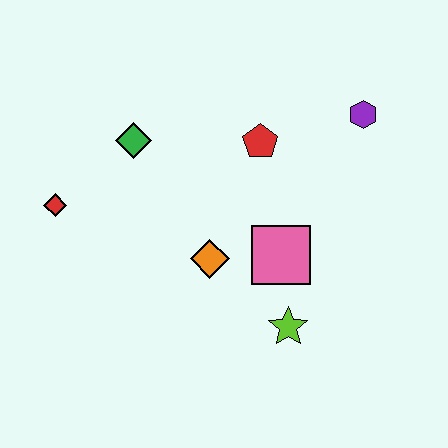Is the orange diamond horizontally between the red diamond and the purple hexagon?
Yes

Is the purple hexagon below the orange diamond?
No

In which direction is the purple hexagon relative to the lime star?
The purple hexagon is above the lime star.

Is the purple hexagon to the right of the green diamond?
Yes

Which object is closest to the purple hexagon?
The red pentagon is closest to the purple hexagon.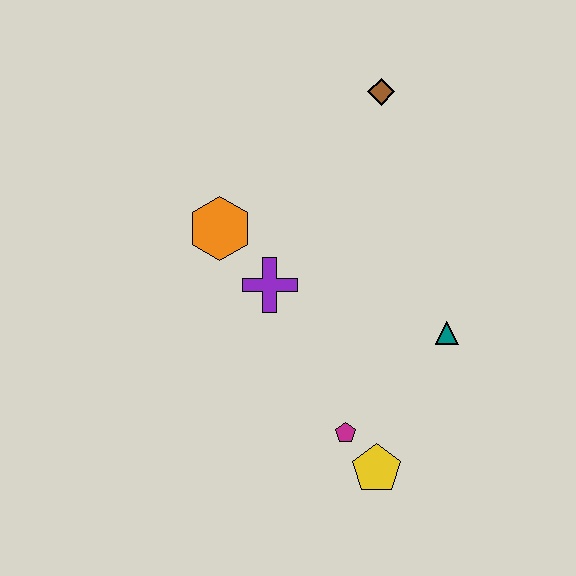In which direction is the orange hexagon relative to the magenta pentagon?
The orange hexagon is above the magenta pentagon.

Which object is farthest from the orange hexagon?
The yellow pentagon is farthest from the orange hexagon.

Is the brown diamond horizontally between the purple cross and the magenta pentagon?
No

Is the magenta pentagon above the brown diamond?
No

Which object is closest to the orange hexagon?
The purple cross is closest to the orange hexagon.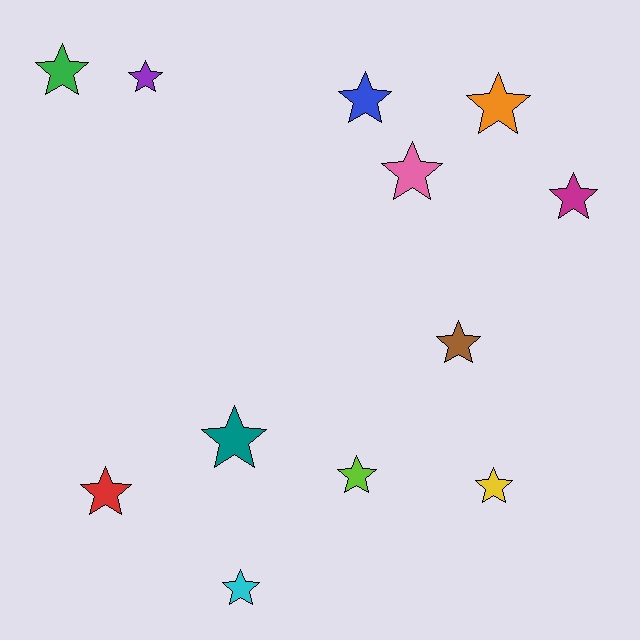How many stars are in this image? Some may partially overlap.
There are 12 stars.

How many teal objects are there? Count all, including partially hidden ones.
There is 1 teal object.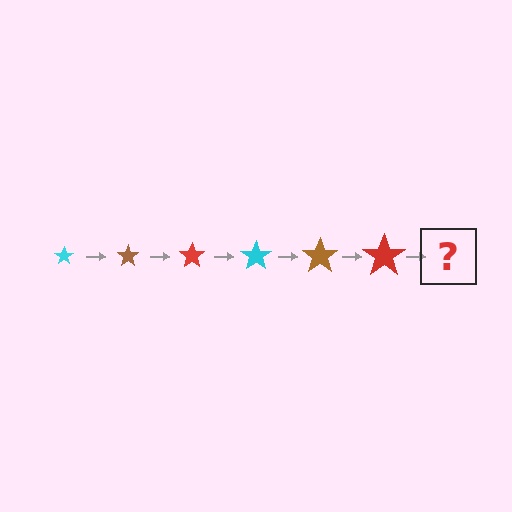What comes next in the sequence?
The next element should be a cyan star, larger than the previous one.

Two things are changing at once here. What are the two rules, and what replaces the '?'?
The two rules are that the star grows larger each step and the color cycles through cyan, brown, and red. The '?' should be a cyan star, larger than the previous one.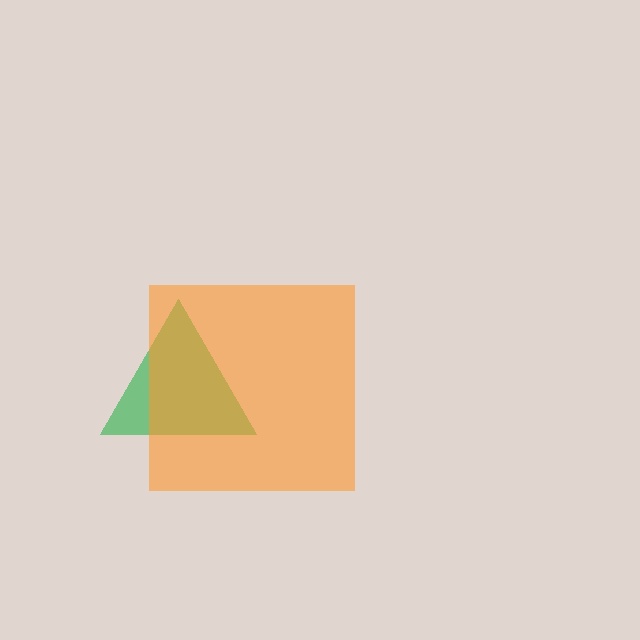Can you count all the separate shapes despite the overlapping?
Yes, there are 2 separate shapes.